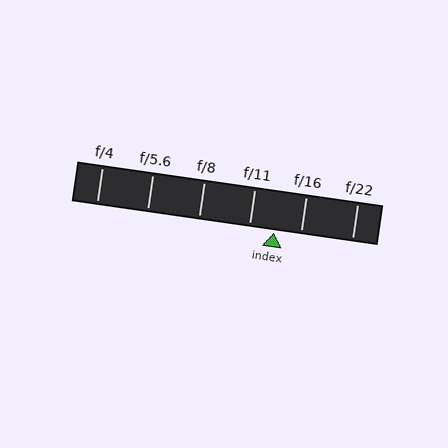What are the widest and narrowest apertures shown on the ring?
The widest aperture shown is f/4 and the narrowest is f/22.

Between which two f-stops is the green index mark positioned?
The index mark is between f/11 and f/16.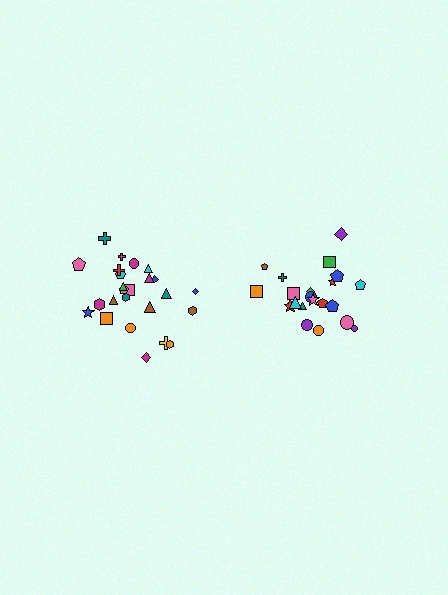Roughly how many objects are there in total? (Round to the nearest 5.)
Roughly 45 objects in total.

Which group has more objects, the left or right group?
The left group.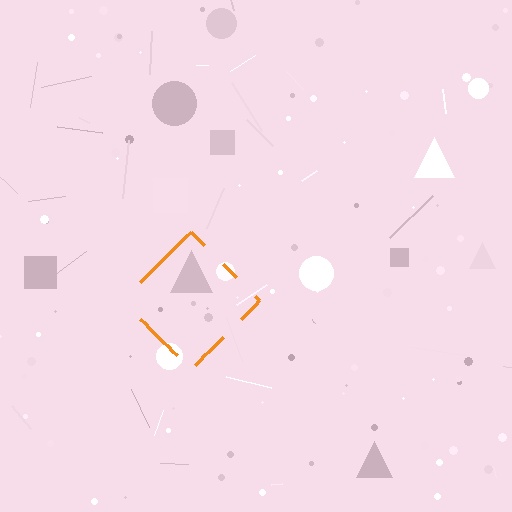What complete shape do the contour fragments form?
The contour fragments form a diamond.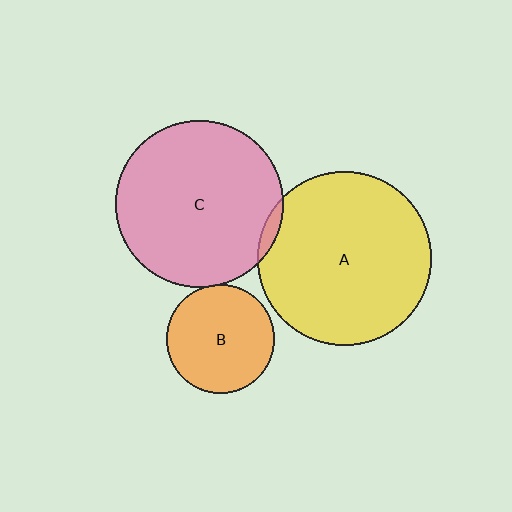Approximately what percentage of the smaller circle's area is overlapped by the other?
Approximately 5%.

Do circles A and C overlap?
Yes.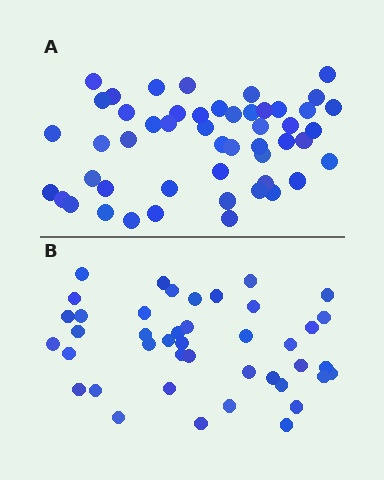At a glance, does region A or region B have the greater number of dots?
Region A (the top region) has more dots.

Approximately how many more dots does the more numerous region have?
Region A has roughly 8 or so more dots than region B.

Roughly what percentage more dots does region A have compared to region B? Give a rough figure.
About 20% more.